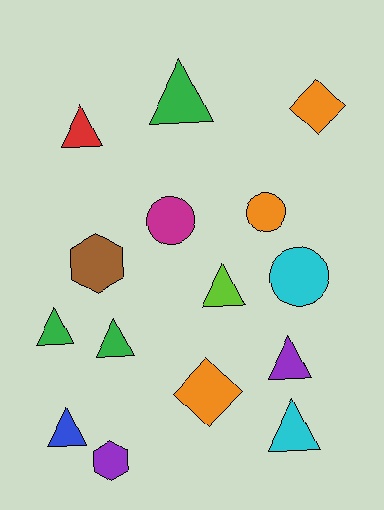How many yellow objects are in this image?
There are no yellow objects.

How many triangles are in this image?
There are 8 triangles.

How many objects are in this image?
There are 15 objects.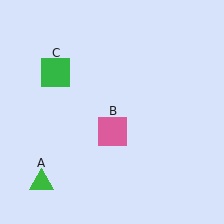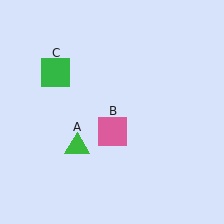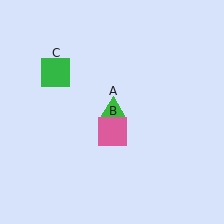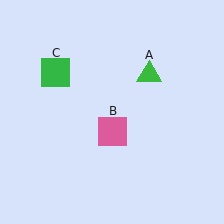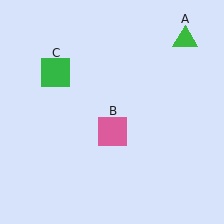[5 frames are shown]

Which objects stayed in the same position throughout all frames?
Pink square (object B) and green square (object C) remained stationary.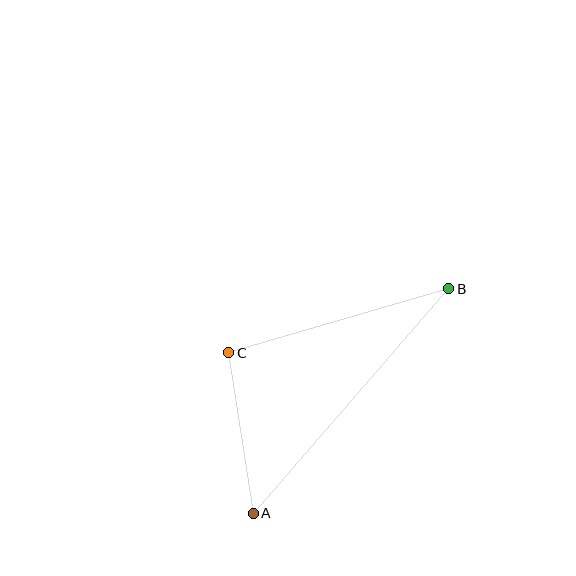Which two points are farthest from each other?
Points A and B are farthest from each other.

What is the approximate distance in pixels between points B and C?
The distance between B and C is approximately 229 pixels.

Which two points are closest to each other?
Points A and C are closest to each other.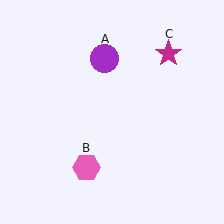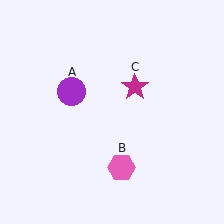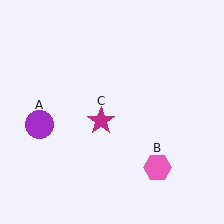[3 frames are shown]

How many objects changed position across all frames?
3 objects changed position: purple circle (object A), pink hexagon (object B), magenta star (object C).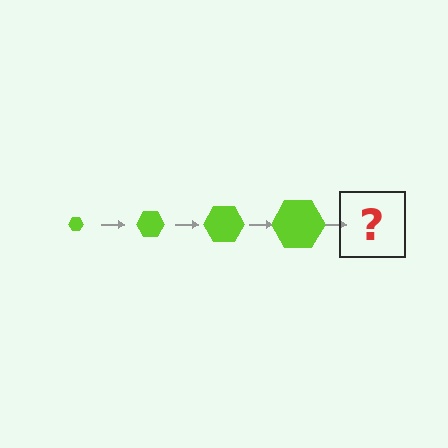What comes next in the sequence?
The next element should be a lime hexagon, larger than the previous one.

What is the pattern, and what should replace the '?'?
The pattern is that the hexagon gets progressively larger each step. The '?' should be a lime hexagon, larger than the previous one.